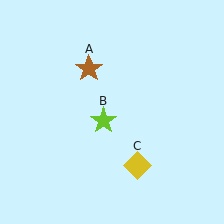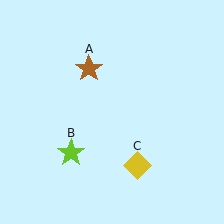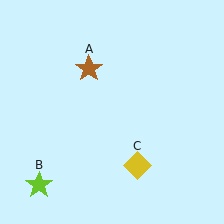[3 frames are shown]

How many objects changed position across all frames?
1 object changed position: lime star (object B).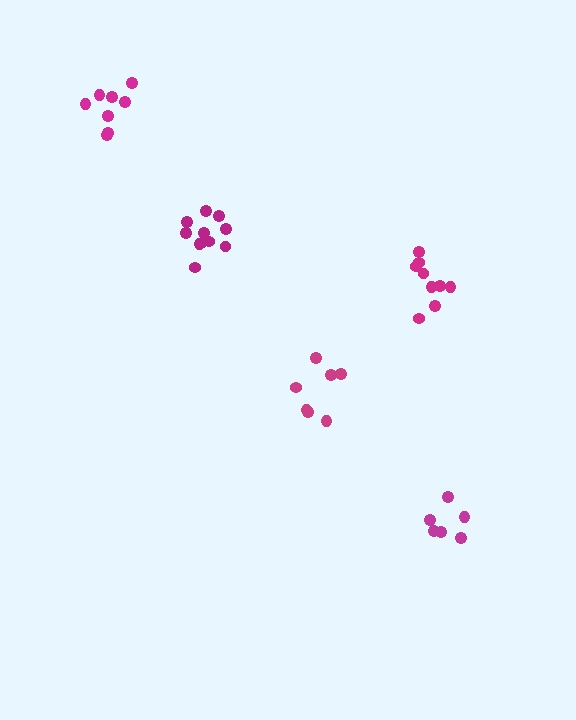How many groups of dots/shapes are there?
There are 5 groups.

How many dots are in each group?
Group 1: 9 dots, Group 2: 7 dots, Group 3: 8 dots, Group 4: 6 dots, Group 5: 11 dots (41 total).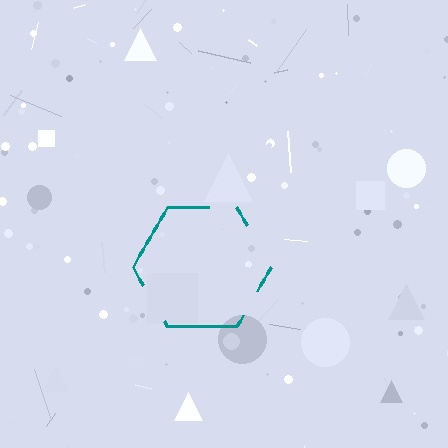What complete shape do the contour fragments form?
The contour fragments form a hexagon.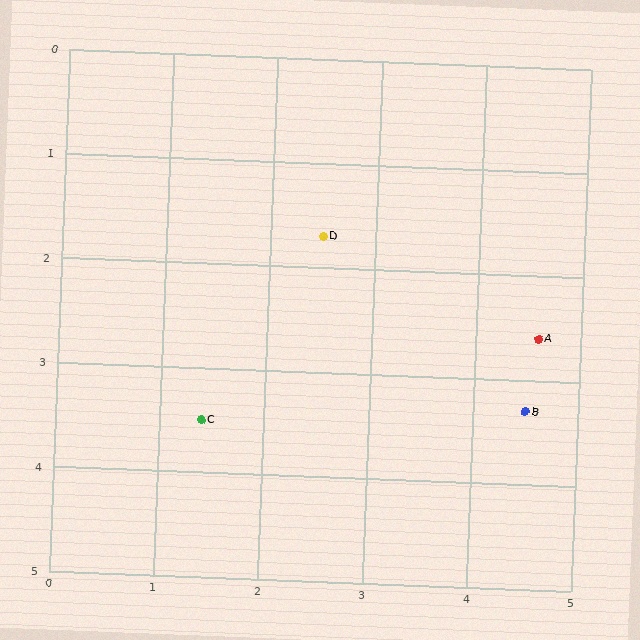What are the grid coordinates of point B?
Point B is at approximately (4.5, 3.3).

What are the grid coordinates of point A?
Point A is at approximately (4.6, 2.6).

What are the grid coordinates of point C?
Point C is at approximately (1.4, 3.5).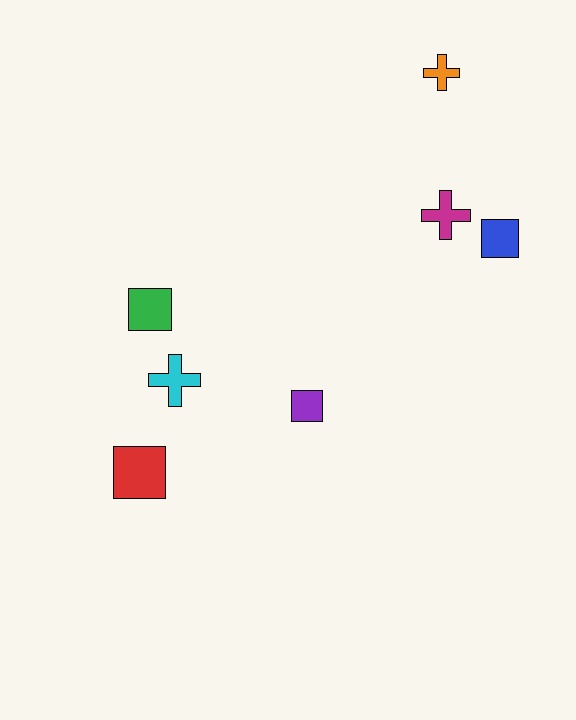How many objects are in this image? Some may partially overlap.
There are 7 objects.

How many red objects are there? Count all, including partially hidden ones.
There is 1 red object.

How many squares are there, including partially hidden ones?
There are 4 squares.